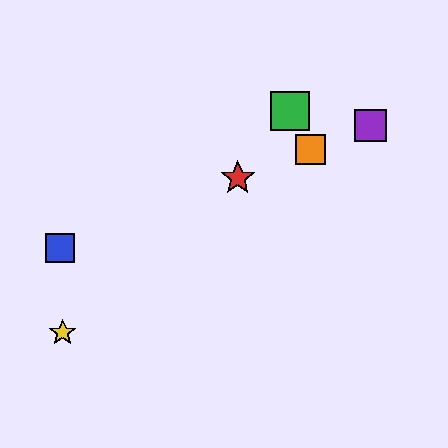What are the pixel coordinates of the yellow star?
The yellow star is at (63, 332).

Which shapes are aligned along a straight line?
The red star, the blue square, the purple square, the orange square are aligned along a straight line.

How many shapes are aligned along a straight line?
4 shapes (the red star, the blue square, the purple square, the orange square) are aligned along a straight line.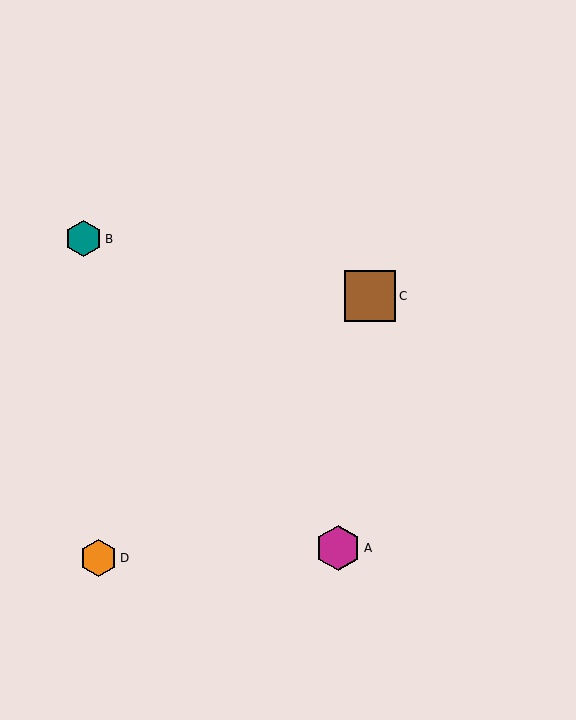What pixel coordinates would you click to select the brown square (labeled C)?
Click at (370, 296) to select the brown square C.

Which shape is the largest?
The brown square (labeled C) is the largest.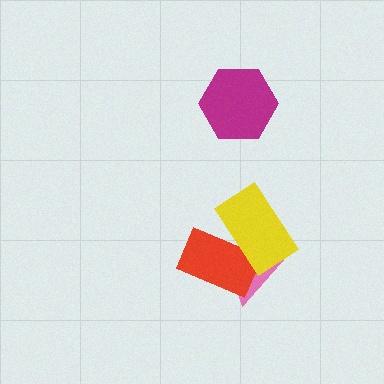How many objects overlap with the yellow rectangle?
2 objects overlap with the yellow rectangle.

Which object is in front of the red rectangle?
The yellow rectangle is in front of the red rectangle.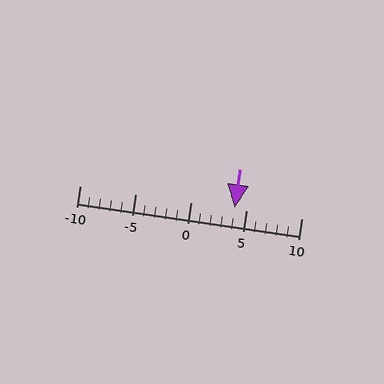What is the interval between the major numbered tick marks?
The major tick marks are spaced 5 units apart.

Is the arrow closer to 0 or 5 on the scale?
The arrow is closer to 5.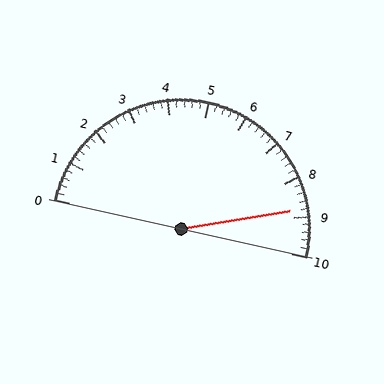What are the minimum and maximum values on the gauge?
The gauge ranges from 0 to 10.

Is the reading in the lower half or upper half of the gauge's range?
The reading is in the upper half of the range (0 to 10).